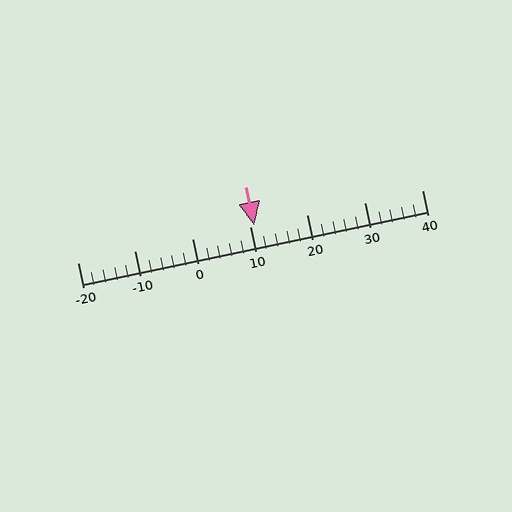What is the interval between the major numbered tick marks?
The major tick marks are spaced 10 units apart.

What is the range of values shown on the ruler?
The ruler shows values from -20 to 40.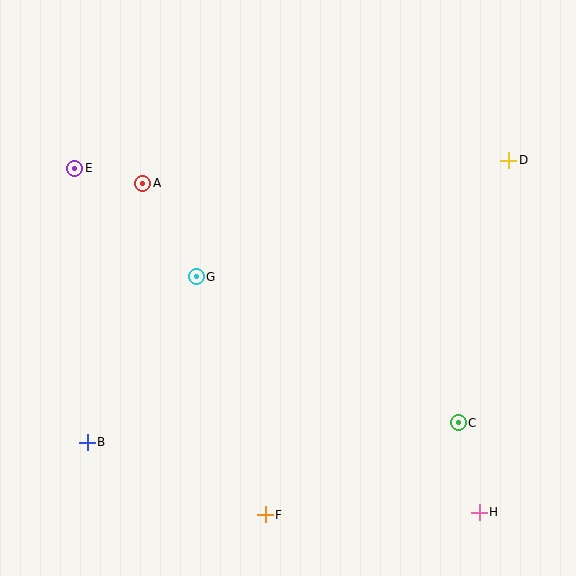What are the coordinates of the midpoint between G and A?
The midpoint between G and A is at (169, 230).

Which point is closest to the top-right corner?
Point D is closest to the top-right corner.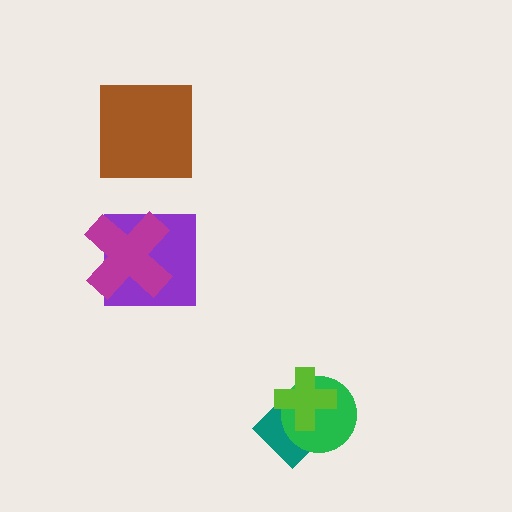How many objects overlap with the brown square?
0 objects overlap with the brown square.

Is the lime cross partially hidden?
No, no other shape covers it.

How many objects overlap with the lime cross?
2 objects overlap with the lime cross.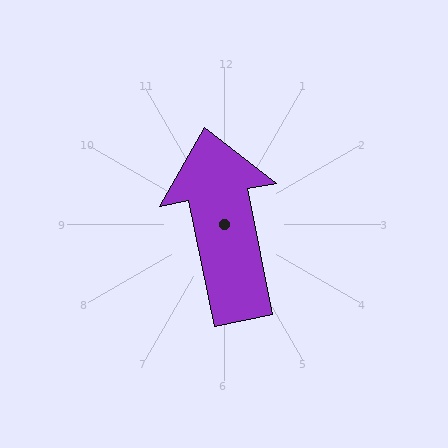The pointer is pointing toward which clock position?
Roughly 12 o'clock.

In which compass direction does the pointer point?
North.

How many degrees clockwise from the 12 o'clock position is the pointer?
Approximately 348 degrees.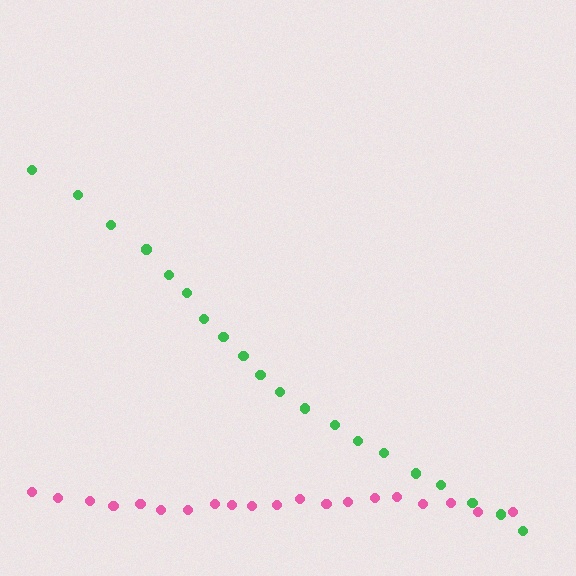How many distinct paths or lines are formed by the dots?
There are 2 distinct paths.